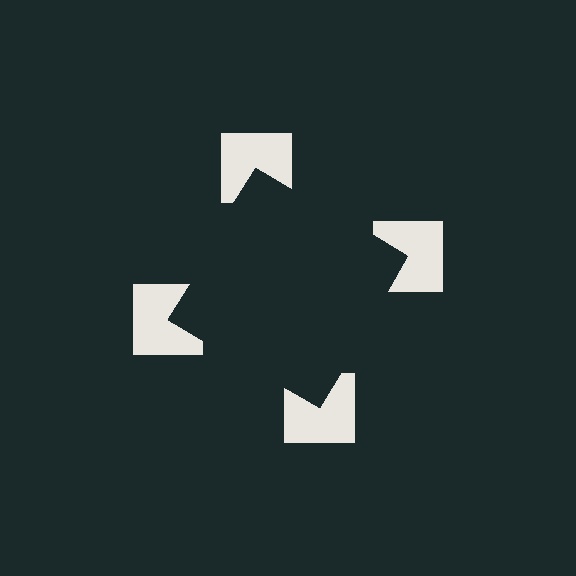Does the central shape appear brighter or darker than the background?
It typically appears slightly darker than the background, even though no actual brightness change is drawn.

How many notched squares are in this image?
There are 4 — one at each vertex of the illusory square.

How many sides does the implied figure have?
4 sides.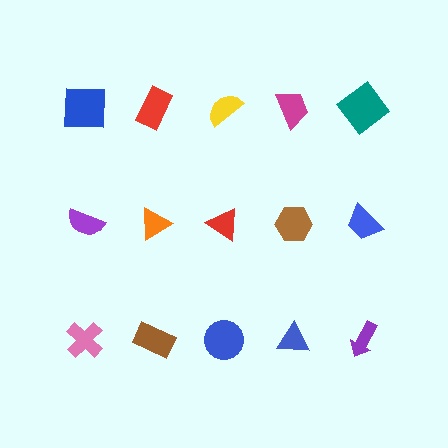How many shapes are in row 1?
5 shapes.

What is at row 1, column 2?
A red rectangle.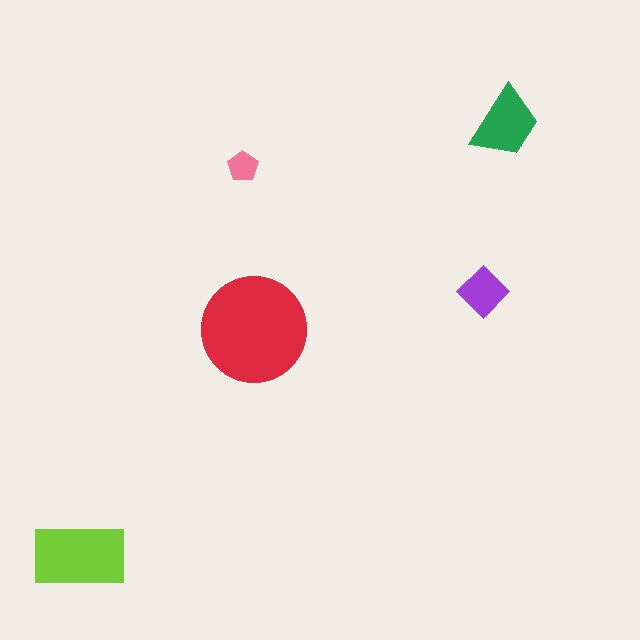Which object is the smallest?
The pink pentagon.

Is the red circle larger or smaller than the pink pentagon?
Larger.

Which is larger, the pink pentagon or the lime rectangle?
The lime rectangle.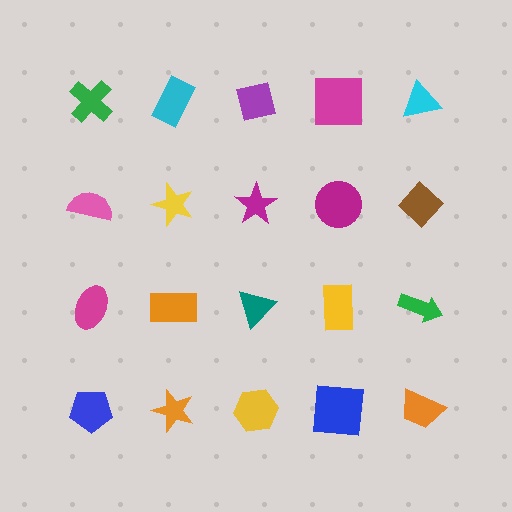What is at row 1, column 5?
A cyan triangle.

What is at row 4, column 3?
A yellow hexagon.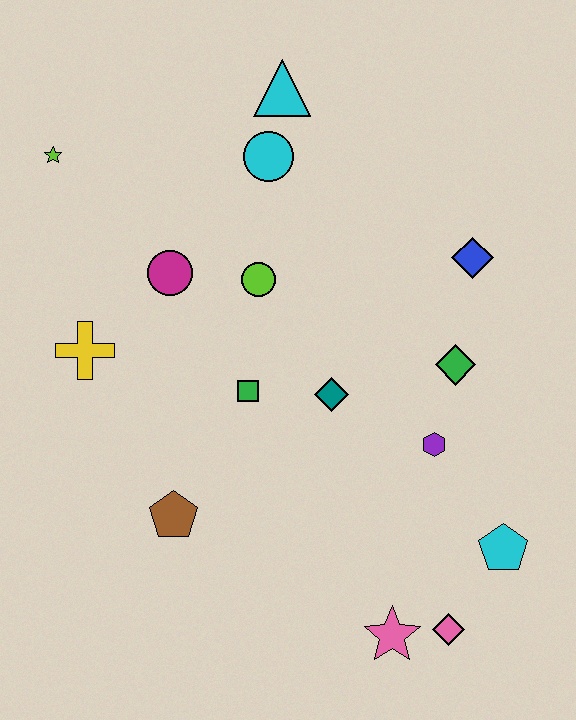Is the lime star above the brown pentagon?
Yes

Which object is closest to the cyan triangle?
The cyan circle is closest to the cyan triangle.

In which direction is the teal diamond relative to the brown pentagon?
The teal diamond is to the right of the brown pentagon.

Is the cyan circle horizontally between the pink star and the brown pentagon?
Yes